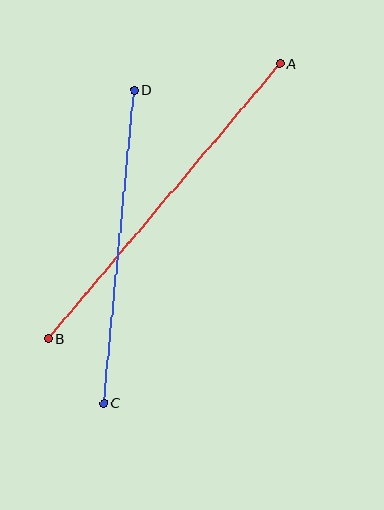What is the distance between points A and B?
The distance is approximately 359 pixels.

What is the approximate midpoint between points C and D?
The midpoint is at approximately (119, 247) pixels.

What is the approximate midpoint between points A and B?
The midpoint is at approximately (164, 201) pixels.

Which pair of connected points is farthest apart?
Points A and B are farthest apart.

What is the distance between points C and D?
The distance is approximately 315 pixels.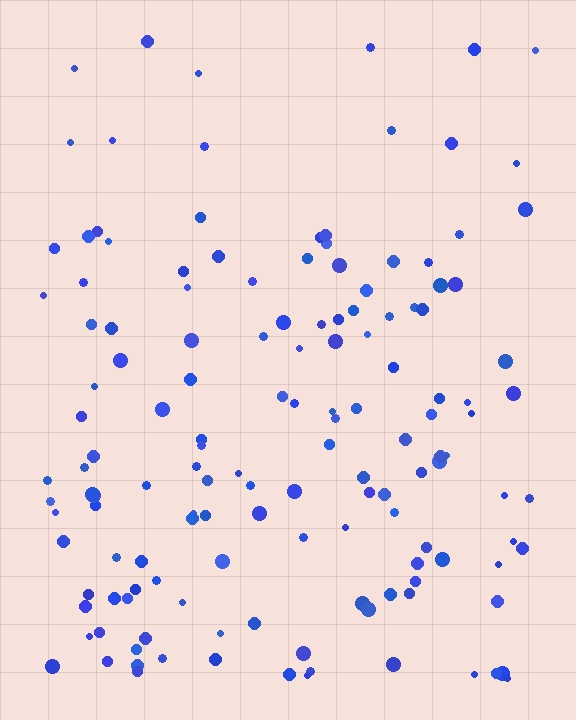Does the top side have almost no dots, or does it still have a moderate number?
Still a moderate number, just noticeably fewer than the bottom.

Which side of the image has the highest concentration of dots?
The bottom.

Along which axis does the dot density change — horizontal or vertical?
Vertical.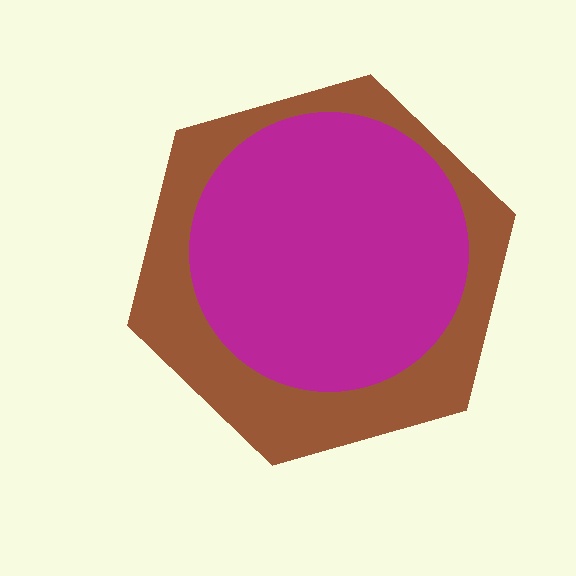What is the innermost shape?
The magenta circle.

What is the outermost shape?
The brown hexagon.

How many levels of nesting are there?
2.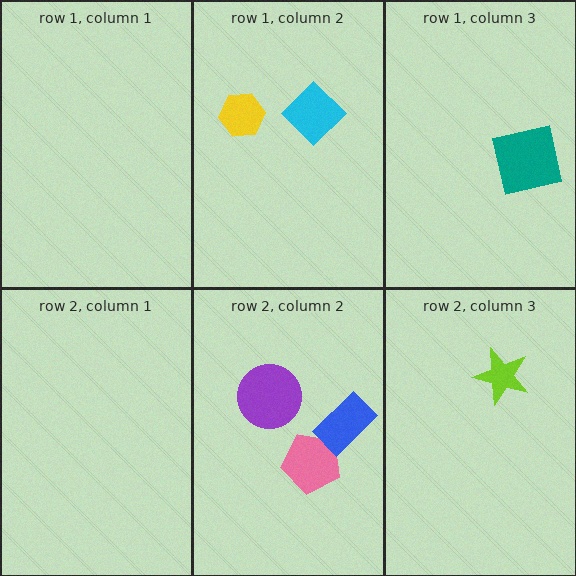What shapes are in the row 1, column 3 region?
The teal square.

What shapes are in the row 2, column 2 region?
The pink pentagon, the purple circle, the blue rectangle.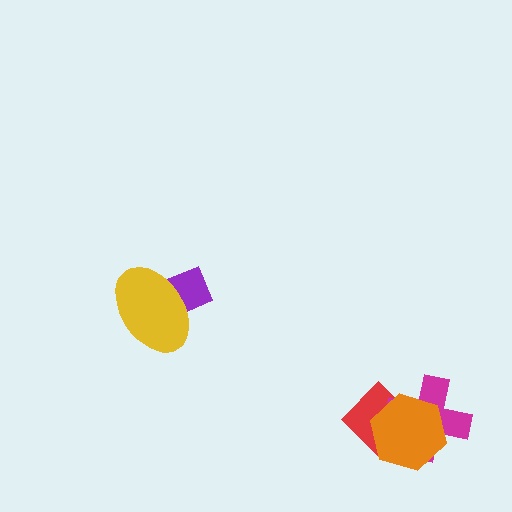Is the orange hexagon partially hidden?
No, no other shape covers it.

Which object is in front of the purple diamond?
The yellow ellipse is in front of the purple diamond.